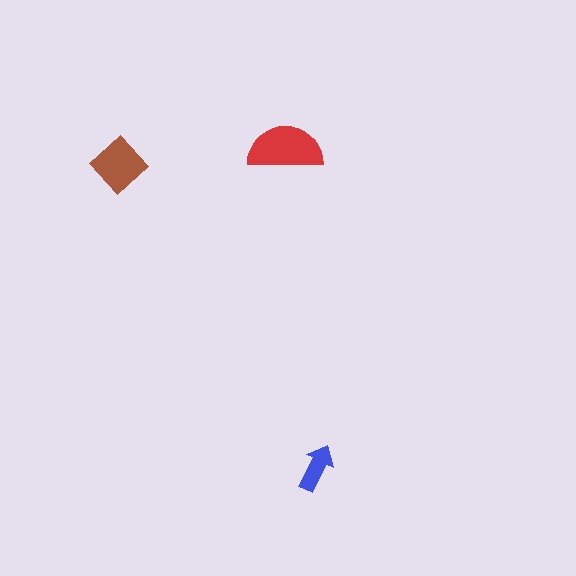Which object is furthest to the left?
The brown diamond is leftmost.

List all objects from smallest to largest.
The blue arrow, the brown diamond, the red semicircle.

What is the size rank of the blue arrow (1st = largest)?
3rd.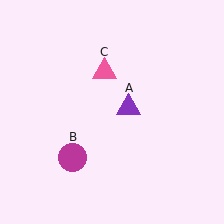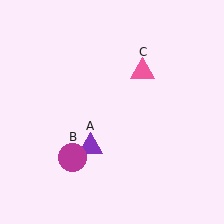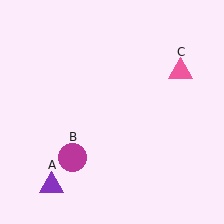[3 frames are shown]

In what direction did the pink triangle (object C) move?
The pink triangle (object C) moved right.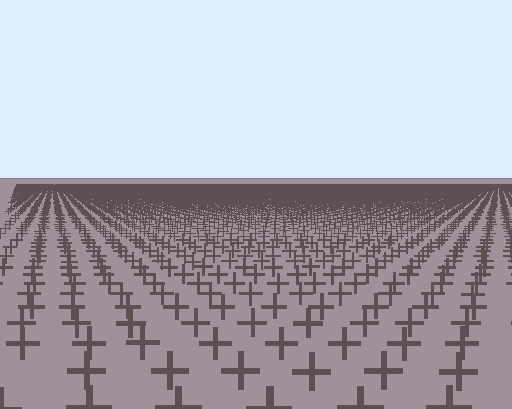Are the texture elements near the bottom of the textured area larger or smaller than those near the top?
Larger. Near the bottom, elements are closer to the viewer and appear at a bigger on-screen size.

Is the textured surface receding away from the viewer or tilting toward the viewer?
The surface is receding away from the viewer. Texture elements get smaller and denser toward the top.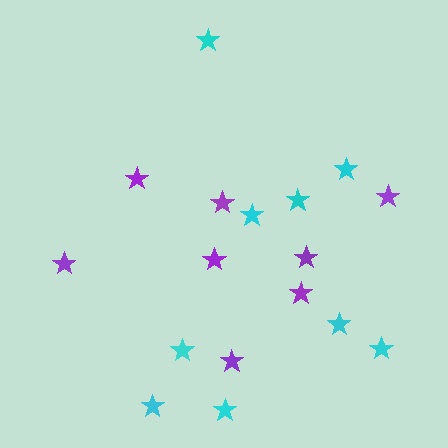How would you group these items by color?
There are 2 groups: one group of purple stars (8) and one group of cyan stars (9).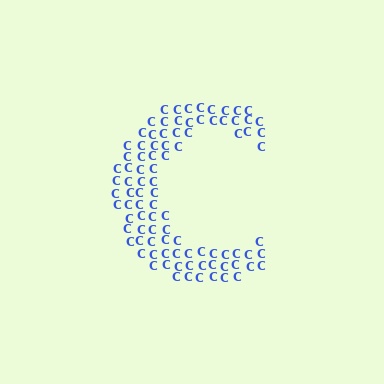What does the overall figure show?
The overall figure shows the letter C.